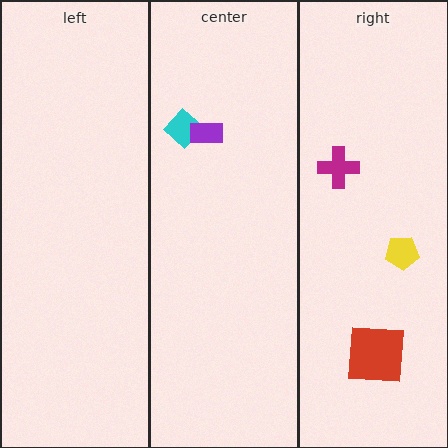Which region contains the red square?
The right region.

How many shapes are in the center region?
2.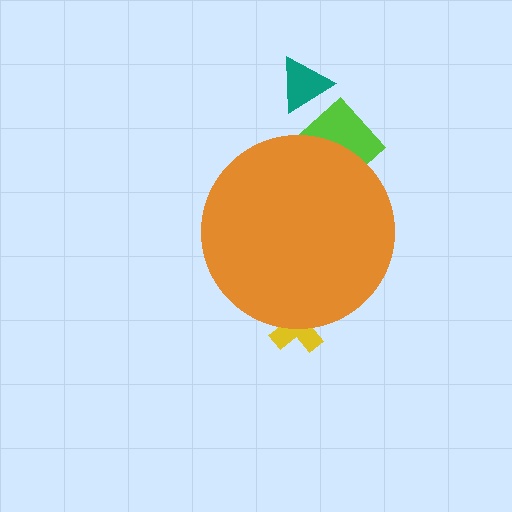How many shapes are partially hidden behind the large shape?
3 shapes are partially hidden.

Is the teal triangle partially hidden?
No, the teal triangle is fully visible.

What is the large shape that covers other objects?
An orange circle.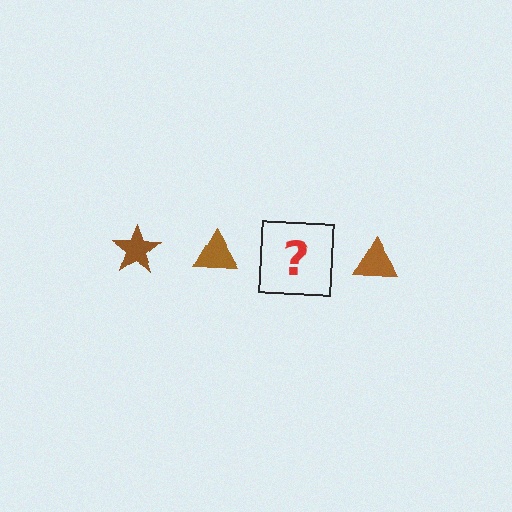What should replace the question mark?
The question mark should be replaced with a brown star.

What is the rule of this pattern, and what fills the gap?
The rule is that the pattern cycles through star, triangle shapes in brown. The gap should be filled with a brown star.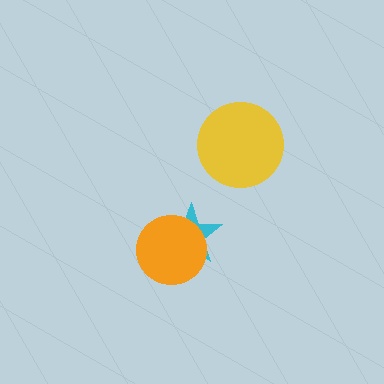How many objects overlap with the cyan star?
1 object overlaps with the cyan star.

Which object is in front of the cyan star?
The orange circle is in front of the cyan star.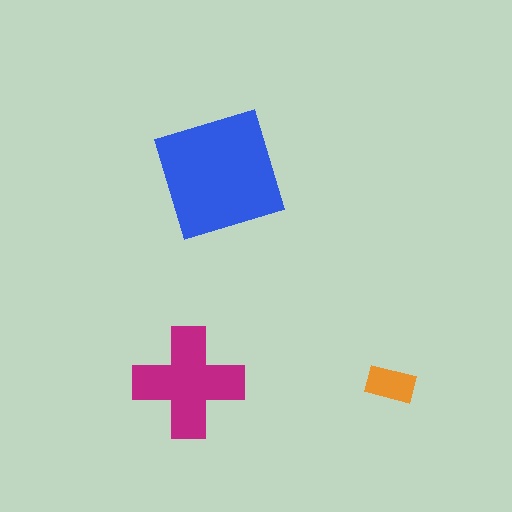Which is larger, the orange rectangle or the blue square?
The blue square.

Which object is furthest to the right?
The orange rectangle is rightmost.